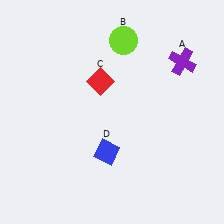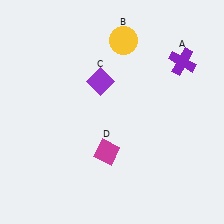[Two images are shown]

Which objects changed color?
B changed from lime to yellow. C changed from red to purple. D changed from blue to magenta.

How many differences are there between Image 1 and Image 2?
There are 3 differences between the two images.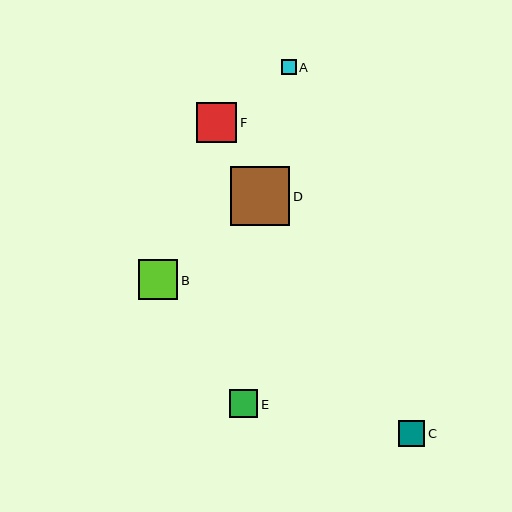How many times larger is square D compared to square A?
Square D is approximately 3.9 times the size of square A.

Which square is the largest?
Square D is the largest with a size of approximately 59 pixels.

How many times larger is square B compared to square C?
Square B is approximately 1.5 times the size of square C.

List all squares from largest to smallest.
From largest to smallest: D, F, B, E, C, A.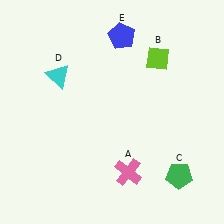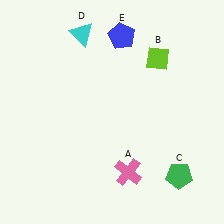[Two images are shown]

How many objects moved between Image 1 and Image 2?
1 object moved between the two images.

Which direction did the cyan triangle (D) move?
The cyan triangle (D) moved up.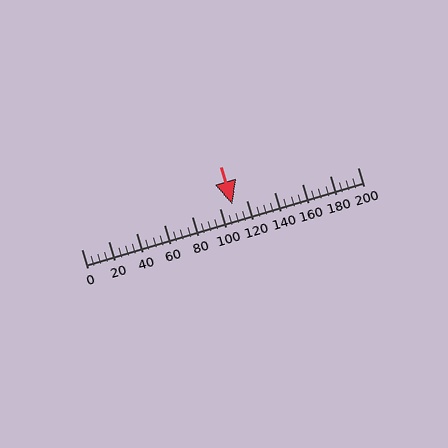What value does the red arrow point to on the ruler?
The red arrow points to approximately 110.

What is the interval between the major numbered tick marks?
The major tick marks are spaced 20 units apart.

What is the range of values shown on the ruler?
The ruler shows values from 0 to 200.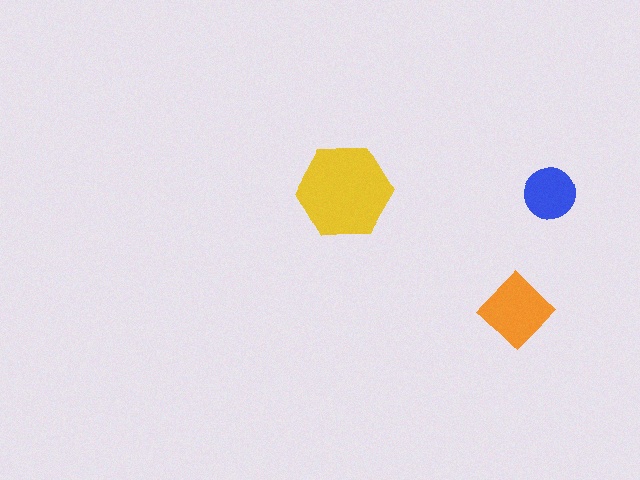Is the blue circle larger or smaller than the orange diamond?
Smaller.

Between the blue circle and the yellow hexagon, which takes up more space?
The yellow hexagon.